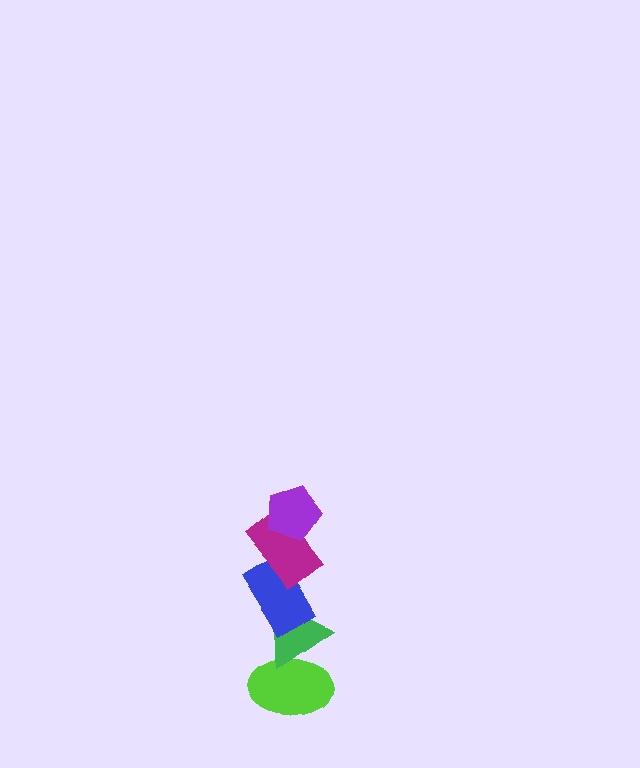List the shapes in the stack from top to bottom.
From top to bottom: the purple pentagon, the magenta rectangle, the blue rectangle, the green triangle, the lime ellipse.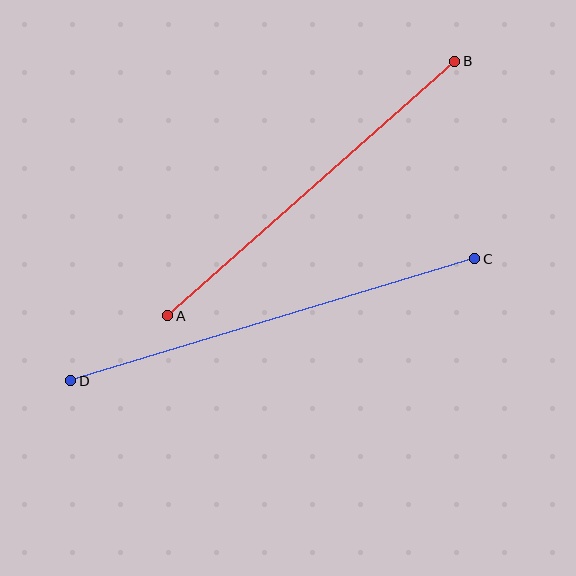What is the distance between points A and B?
The distance is approximately 384 pixels.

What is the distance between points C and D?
The distance is approximately 422 pixels.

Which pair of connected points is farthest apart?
Points C and D are farthest apart.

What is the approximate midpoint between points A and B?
The midpoint is at approximately (311, 189) pixels.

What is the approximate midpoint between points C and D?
The midpoint is at approximately (273, 320) pixels.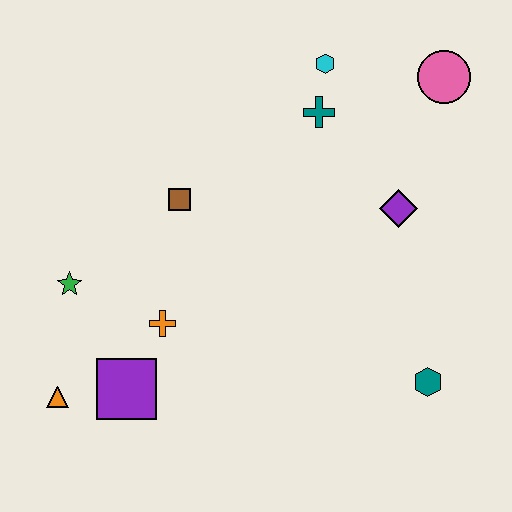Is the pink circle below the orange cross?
No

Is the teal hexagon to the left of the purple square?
No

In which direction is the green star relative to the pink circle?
The green star is to the left of the pink circle.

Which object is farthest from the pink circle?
The orange triangle is farthest from the pink circle.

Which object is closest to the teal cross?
The cyan hexagon is closest to the teal cross.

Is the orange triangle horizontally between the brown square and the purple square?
No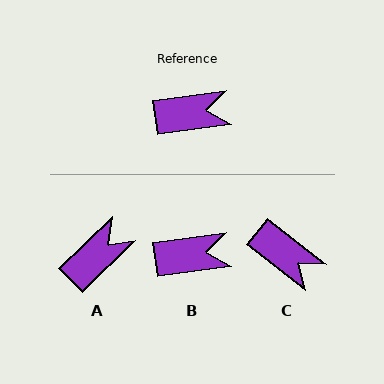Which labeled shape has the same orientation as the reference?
B.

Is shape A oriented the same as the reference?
No, it is off by about 36 degrees.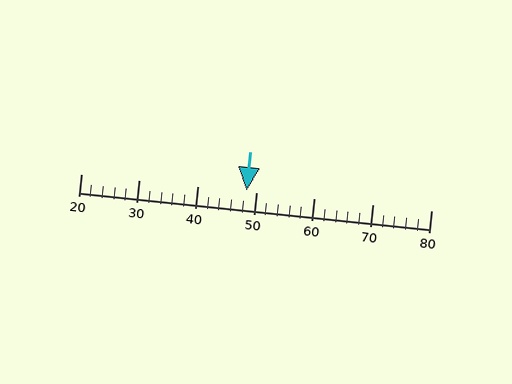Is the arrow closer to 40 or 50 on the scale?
The arrow is closer to 50.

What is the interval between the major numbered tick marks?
The major tick marks are spaced 10 units apart.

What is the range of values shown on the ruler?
The ruler shows values from 20 to 80.